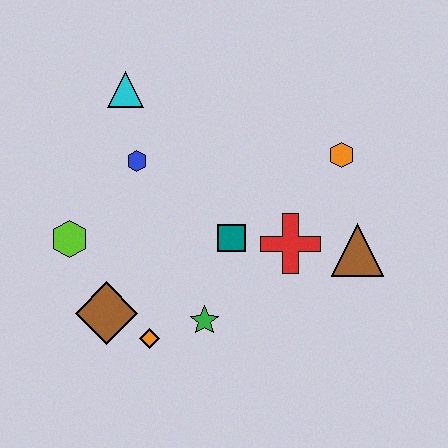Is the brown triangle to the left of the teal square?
No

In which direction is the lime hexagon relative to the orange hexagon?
The lime hexagon is to the left of the orange hexagon.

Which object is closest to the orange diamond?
The brown diamond is closest to the orange diamond.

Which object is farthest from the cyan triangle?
The brown triangle is farthest from the cyan triangle.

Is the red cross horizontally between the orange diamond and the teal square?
No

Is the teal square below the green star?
No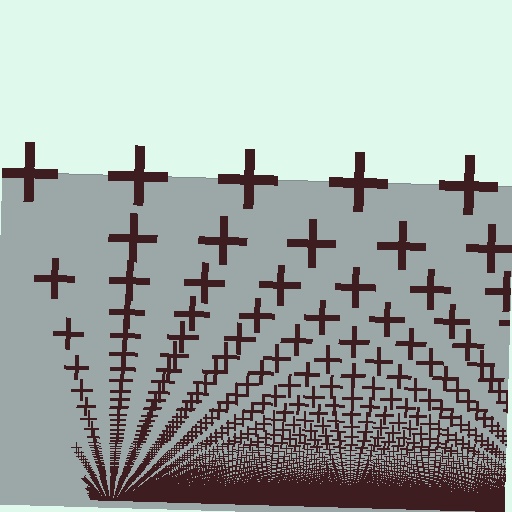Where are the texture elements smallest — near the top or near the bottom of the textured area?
Near the bottom.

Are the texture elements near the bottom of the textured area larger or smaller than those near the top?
Smaller. The gradient is inverted — elements near the bottom are smaller and denser.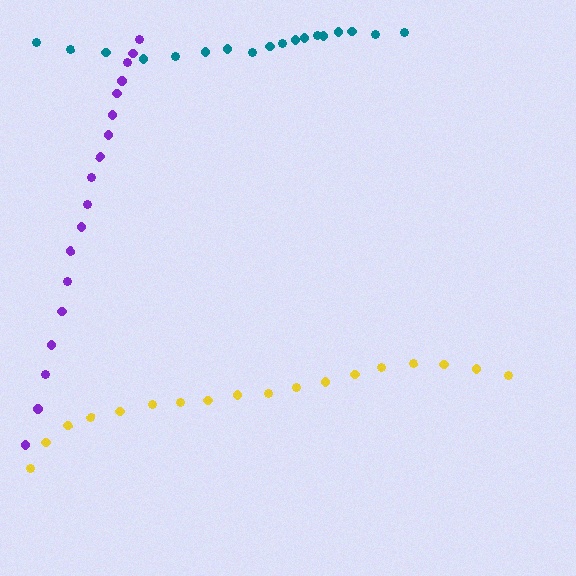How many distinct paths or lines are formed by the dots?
There are 3 distinct paths.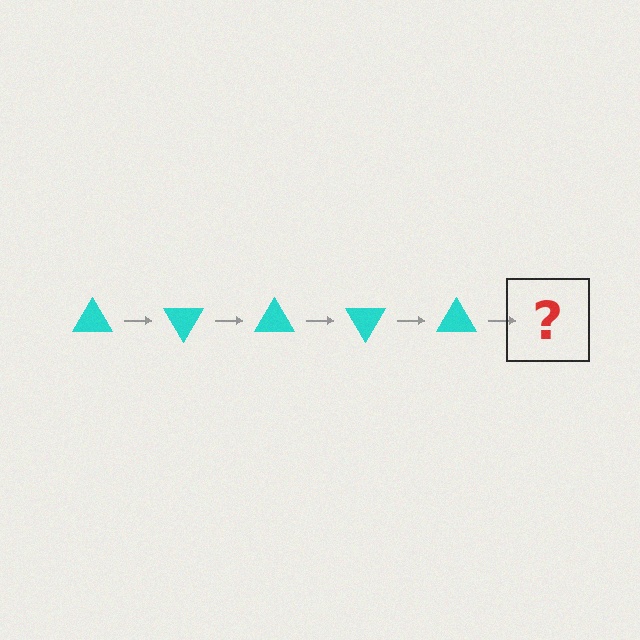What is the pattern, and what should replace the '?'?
The pattern is that the triangle rotates 60 degrees each step. The '?' should be a cyan triangle rotated 300 degrees.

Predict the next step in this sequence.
The next step is a cyan triangle rotated 300 degrees.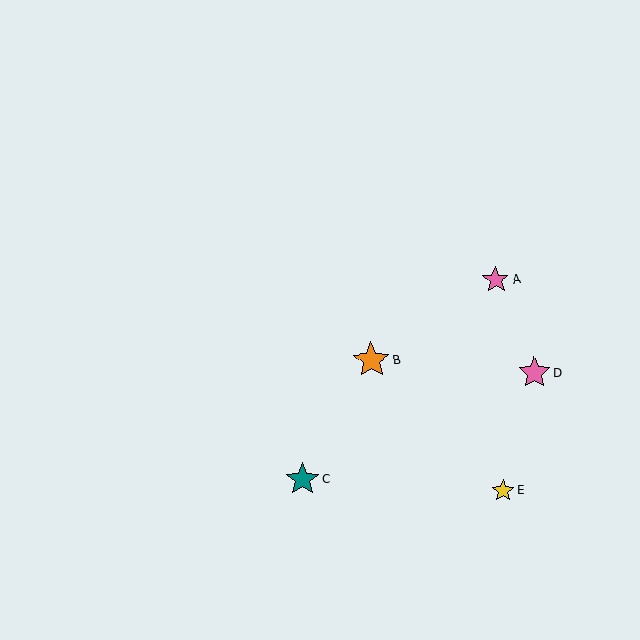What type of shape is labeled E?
Shape E is a yellow star.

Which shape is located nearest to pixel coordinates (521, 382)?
The pink star (labeled D) at (534, 373) is nearest to that location.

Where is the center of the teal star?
The center of the teal star is at (302, 480).